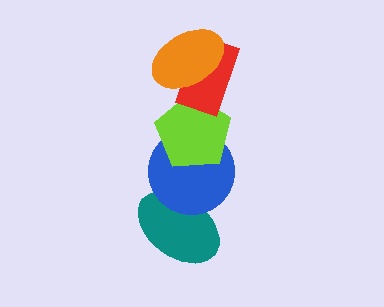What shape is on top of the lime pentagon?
The red rectangle is on top of the lime pentagon.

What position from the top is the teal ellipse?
The teal ellipse is 5th from the top.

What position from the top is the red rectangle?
The red rectangle is 2nd from the top.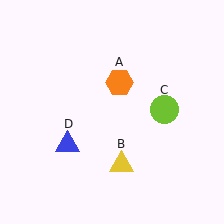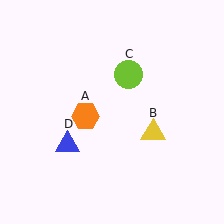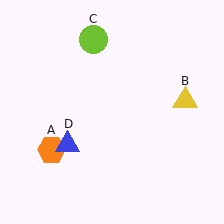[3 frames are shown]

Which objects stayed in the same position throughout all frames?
Blue triangle (object D) remained stationary.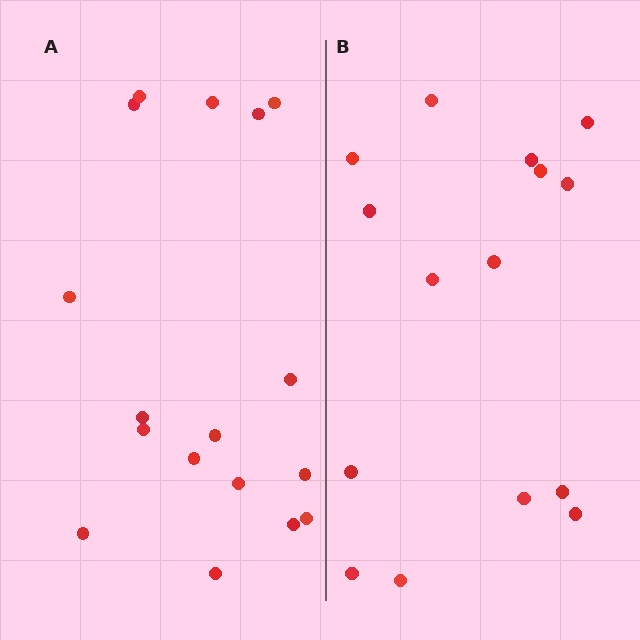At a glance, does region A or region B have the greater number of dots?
Region A (the left region) has more dots.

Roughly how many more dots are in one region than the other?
Region A has just a few more — roughly 2 or 3 more dots than region B.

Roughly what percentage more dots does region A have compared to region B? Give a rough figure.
About 15% more.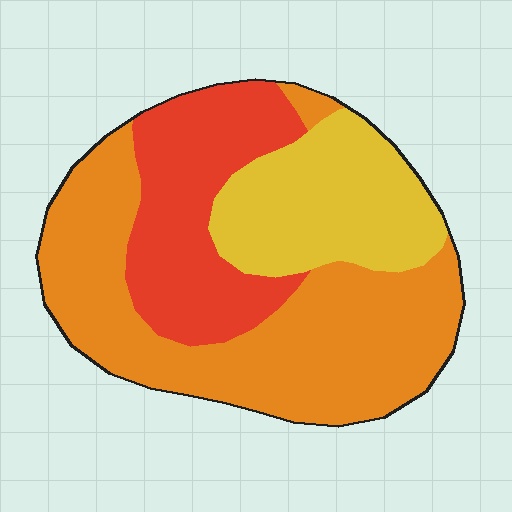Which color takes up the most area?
Orange, at roughly 50%.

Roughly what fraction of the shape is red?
Red covers 27% of the shape.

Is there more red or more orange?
Orange.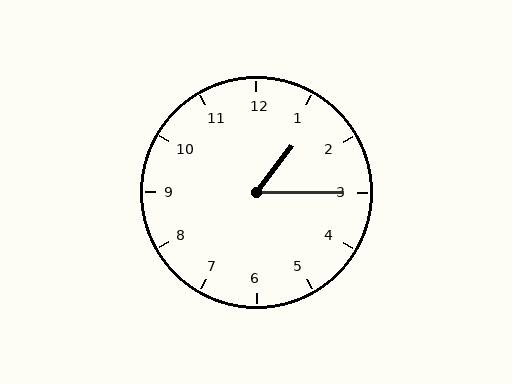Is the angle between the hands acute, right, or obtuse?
It is acute.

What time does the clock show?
1:15.